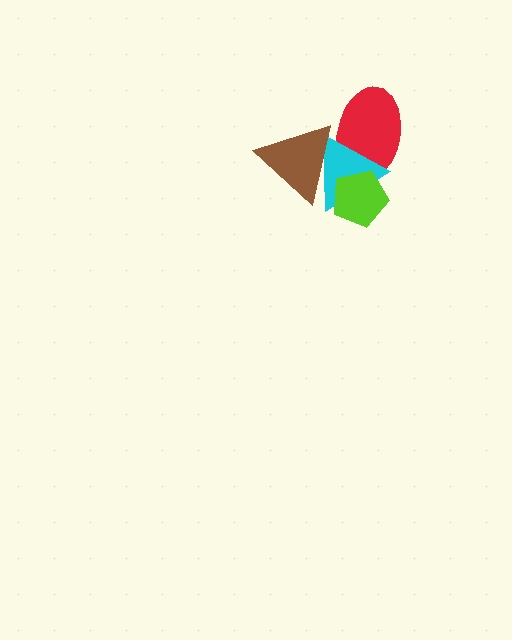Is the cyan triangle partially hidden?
Yes, it is partially covered by another shape.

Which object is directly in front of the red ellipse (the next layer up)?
The cyan triangle is directly in front of the red ellipse.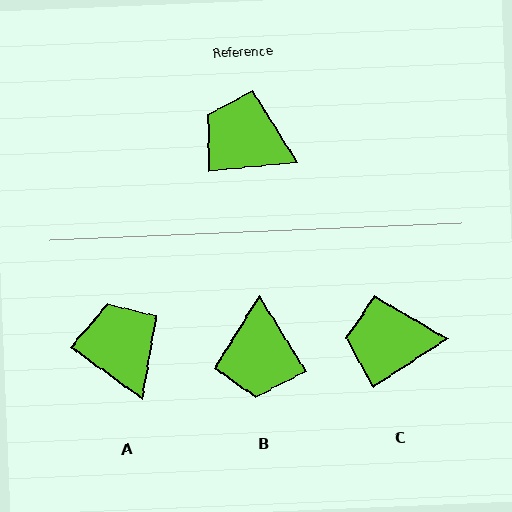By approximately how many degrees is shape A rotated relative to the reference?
Approximately 42 degrees clockwise.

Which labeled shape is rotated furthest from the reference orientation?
B, about 117 degrees away.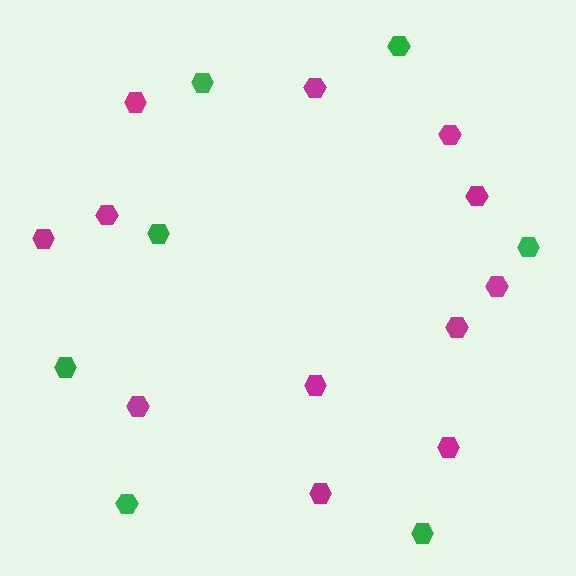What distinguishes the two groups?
There are 2 groups: one group of green hexagons (7) and one group of magenta hexagons (12).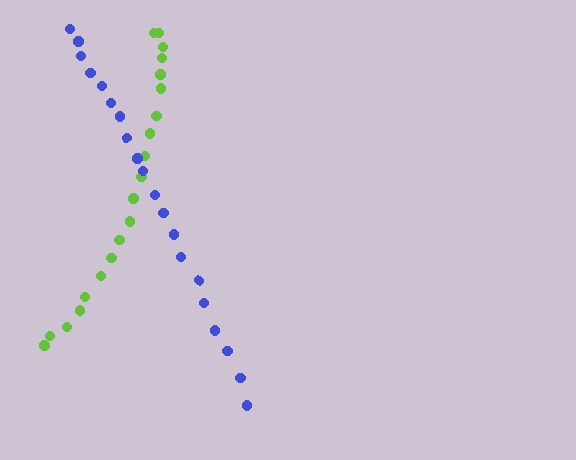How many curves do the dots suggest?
There are 2 distinct paths.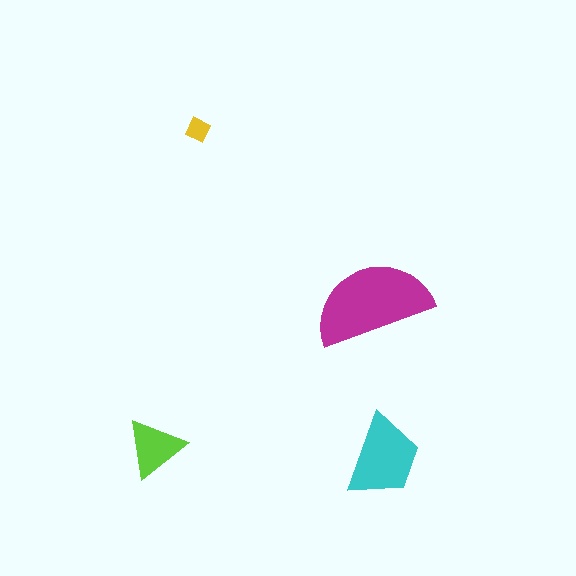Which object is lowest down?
The cyan trapezoid is bottommost.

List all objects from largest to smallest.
The magenta semicircle, the cyan trapezoid, the lime triangle, the yellow diamond.